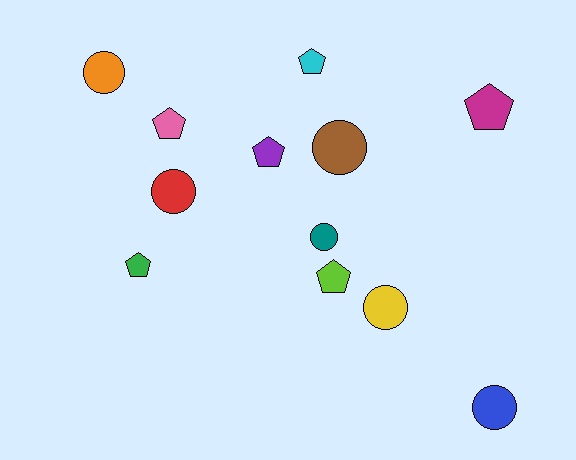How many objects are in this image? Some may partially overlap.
There are 12 objects.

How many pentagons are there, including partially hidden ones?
There are 6 pentagons.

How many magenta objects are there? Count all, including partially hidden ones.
There is 1 magenta object.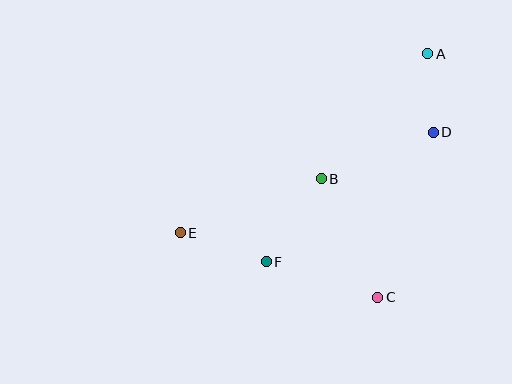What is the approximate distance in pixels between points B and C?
The distance between B and C is approximately 131 pixels.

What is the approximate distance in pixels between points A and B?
The distance between A and B is approximately 164 pixels.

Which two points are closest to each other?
Points A and D are closest to each other.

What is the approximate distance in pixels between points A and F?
The distance between A and F is approximately 264 pixels.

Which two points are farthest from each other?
Points A and E are farthest from each other.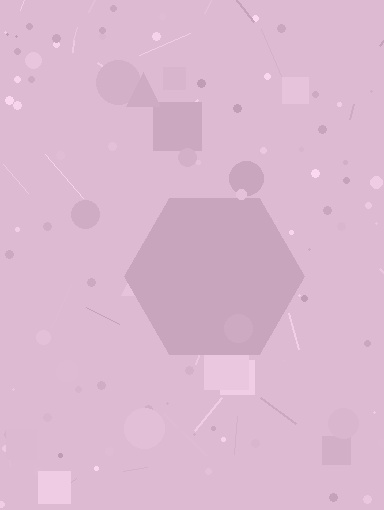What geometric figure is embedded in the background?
A hexagon is embedded in the background.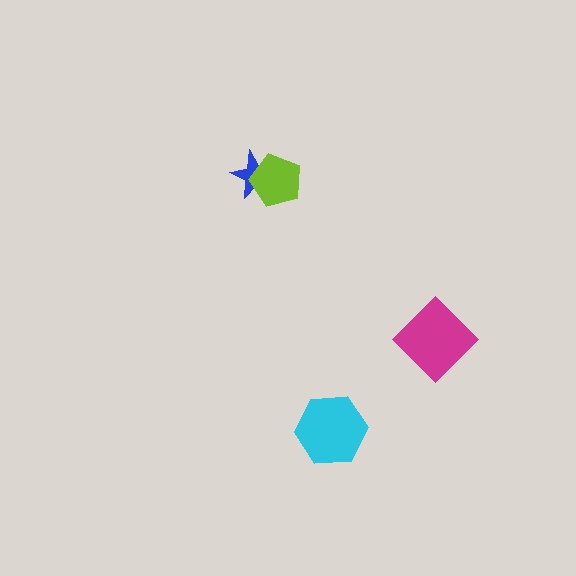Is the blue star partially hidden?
Yes, it is partially covered by another shape.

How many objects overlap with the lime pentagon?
1 object overlaps with the lime pentagon.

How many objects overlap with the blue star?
1 object overlaps with the blue star.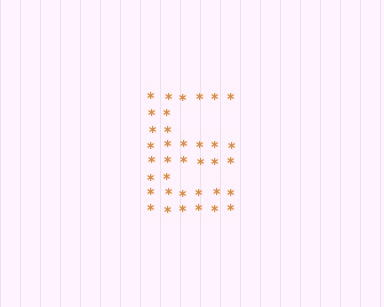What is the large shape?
The large shape is the letter E.